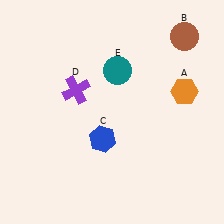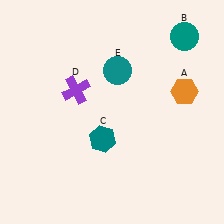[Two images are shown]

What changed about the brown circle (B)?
In Image 1, B is brown. In Image 2, it changed to teal.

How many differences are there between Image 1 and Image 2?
There are 2 differences between the two images.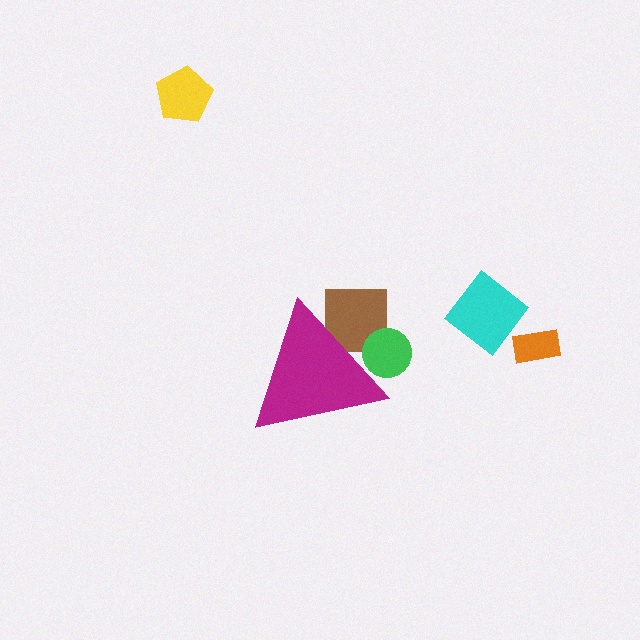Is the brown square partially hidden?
Yes, the brown square is partially hidden behind the magenta triangle.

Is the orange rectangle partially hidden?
No, the orange rectangle is fully visible.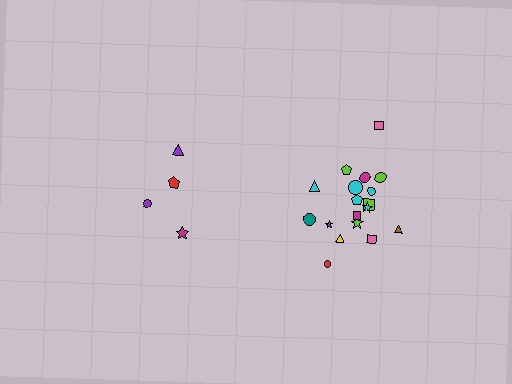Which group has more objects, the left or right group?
The right group.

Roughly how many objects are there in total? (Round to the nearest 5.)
Roughly 20 objects in total.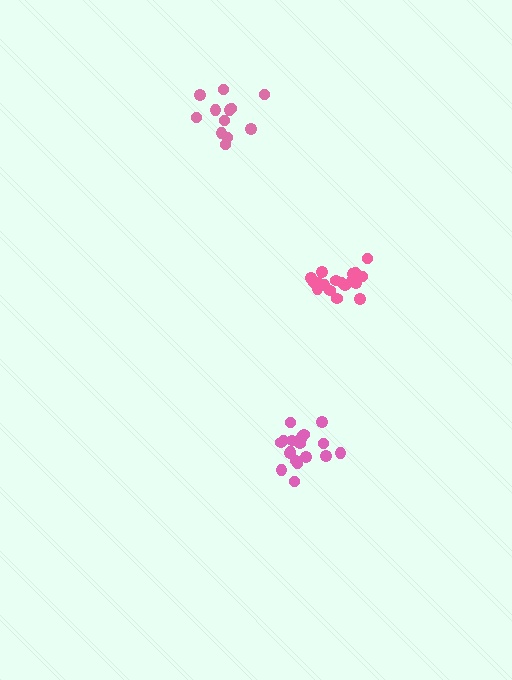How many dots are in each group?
Group 1: 18 dots, Group 2: 18 dots, Group 3: 12 dots (48 total).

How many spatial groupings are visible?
There are 3 spatial groupings.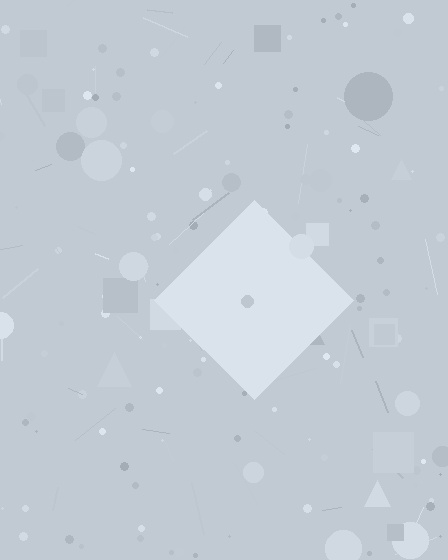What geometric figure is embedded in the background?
A diamond is embedded in the background.